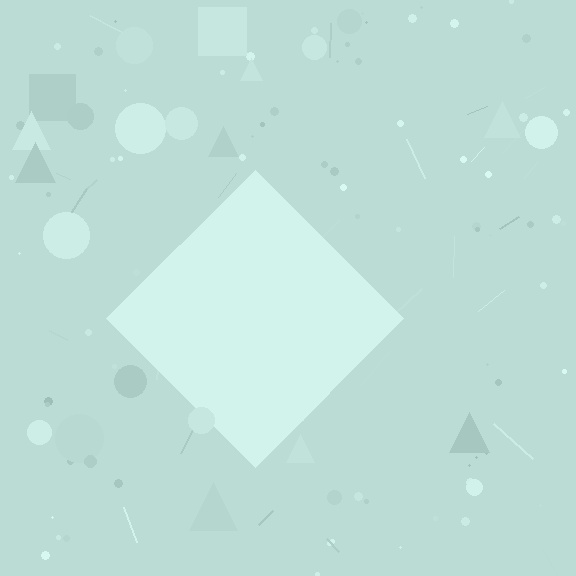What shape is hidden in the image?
A diamond is hidden in the image.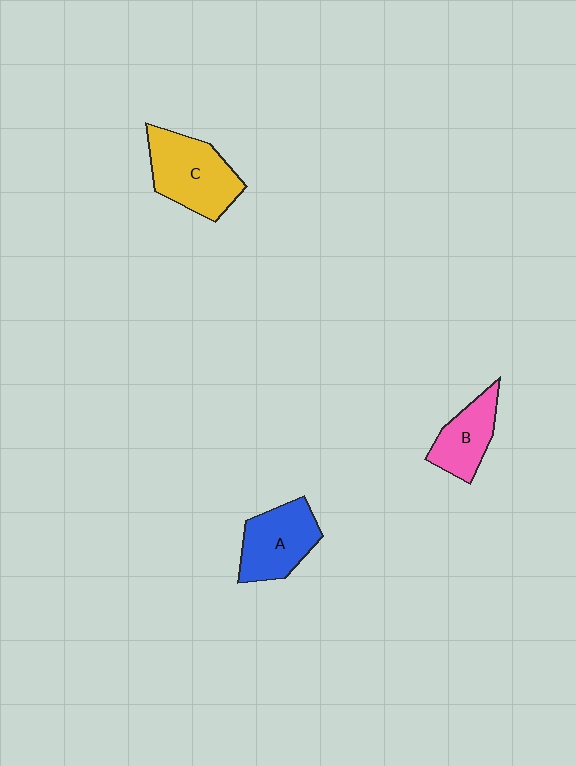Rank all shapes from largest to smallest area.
From largest to smallest: C (yellow), A (blue), B (pink).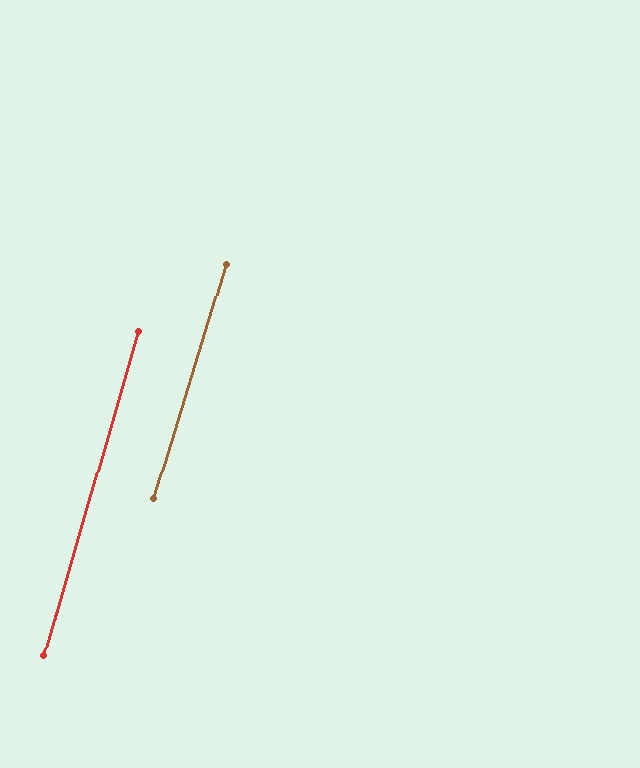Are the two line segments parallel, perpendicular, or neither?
Parallel — their directions differ by only 0.9°.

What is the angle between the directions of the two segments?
Approximately 1 degree.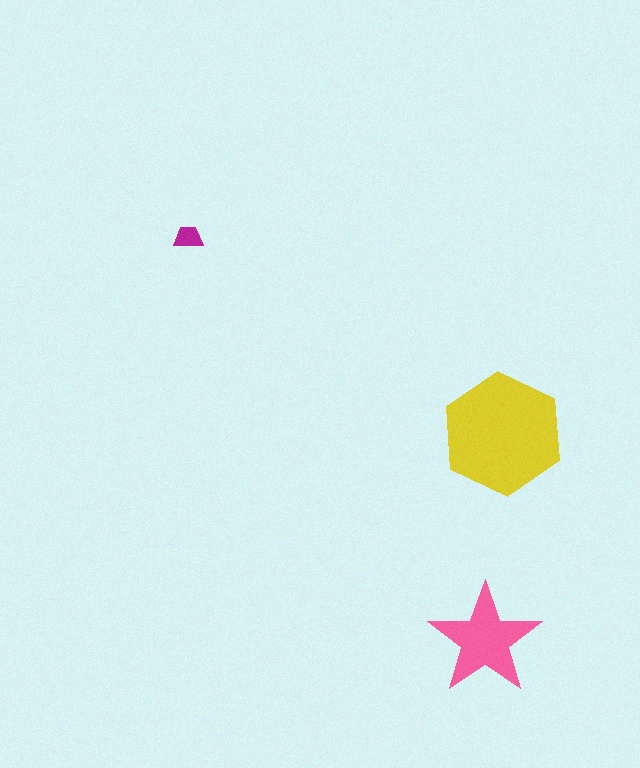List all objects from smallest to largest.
The magenta trapezoid, the pink star, the yellow hexagon.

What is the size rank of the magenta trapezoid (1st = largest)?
3rd.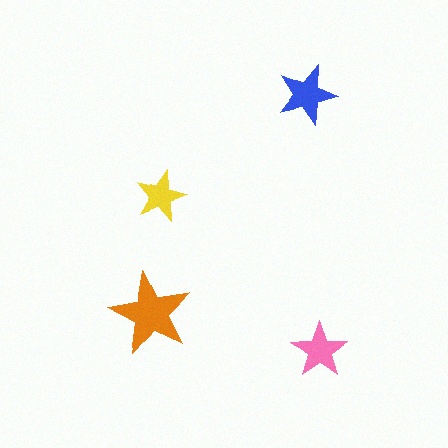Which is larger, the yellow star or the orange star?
The orange one.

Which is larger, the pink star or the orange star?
The orange one.